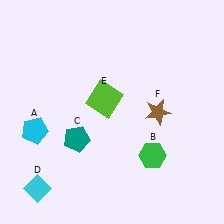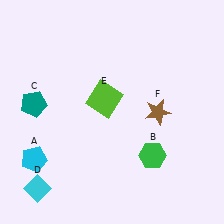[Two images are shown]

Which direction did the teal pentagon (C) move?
The teal pentagon (C) moved left.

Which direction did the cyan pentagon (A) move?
The cyan pentagon (A) moved down.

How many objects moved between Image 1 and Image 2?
2 objects moved between the two images.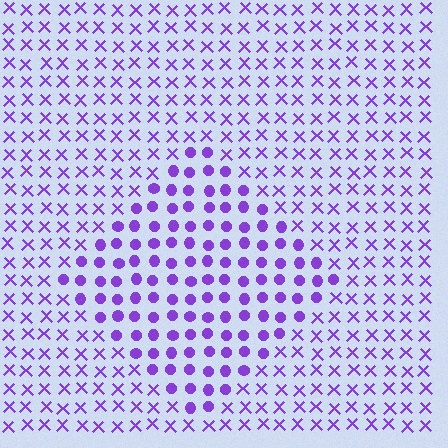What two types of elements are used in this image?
The image uses circles inside the diamond region and X marks outside it.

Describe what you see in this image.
The image is filled with small purple elements arranged in a uniform grid. A diamond-shaped region contains circles, while the surrounding area contains X marks. The boundary is defined purely by the change in element shape.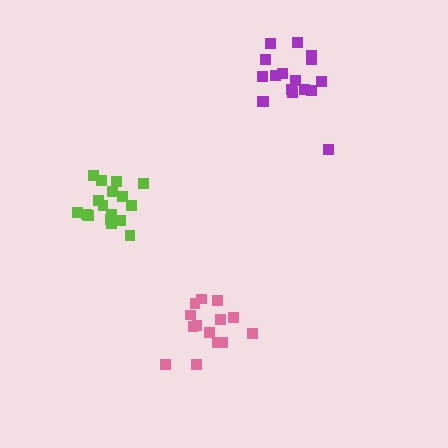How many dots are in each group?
Group 1: 17 dots, Group 2: 17 dots, Group 3: 14 dots (48 total).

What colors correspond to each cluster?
The clusters are colored: lime, purple, pink.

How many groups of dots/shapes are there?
There are 3 groups.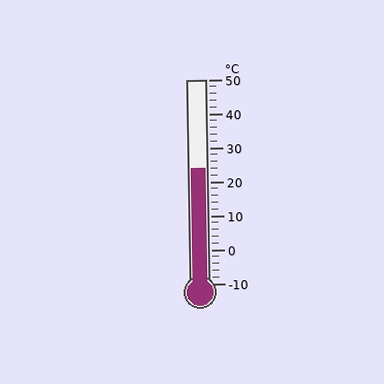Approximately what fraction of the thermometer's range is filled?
The thermometer is filled to approximately 55% of its range.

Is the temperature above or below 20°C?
The temperature is above 20°C.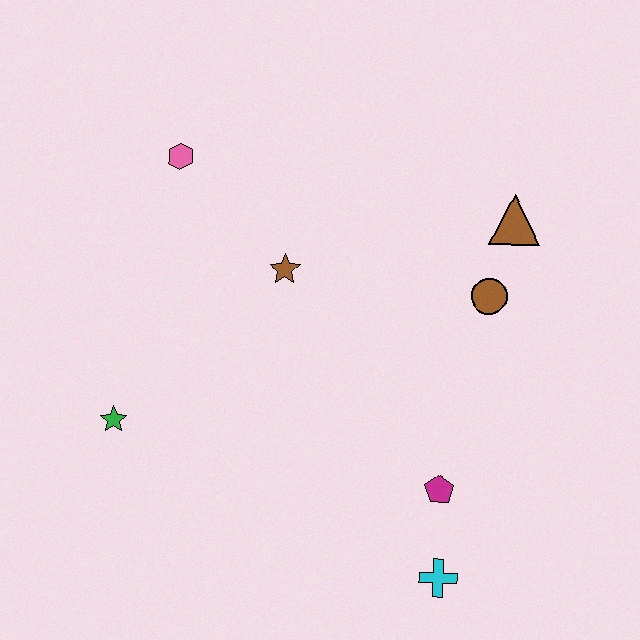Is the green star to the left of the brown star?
Yes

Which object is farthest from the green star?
The brown triangle is farthest from the green star.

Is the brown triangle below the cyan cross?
No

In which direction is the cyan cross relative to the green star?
The cyan cross is to the right of the green star.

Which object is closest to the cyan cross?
The magenta pentagon is closest to the cyan cross.